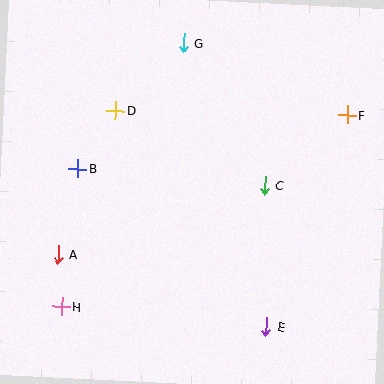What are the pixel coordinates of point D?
Point D is at (116, 111).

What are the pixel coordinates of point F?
Point F is at (347, 115).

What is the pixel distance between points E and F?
The distance between E and F is 226 pixels.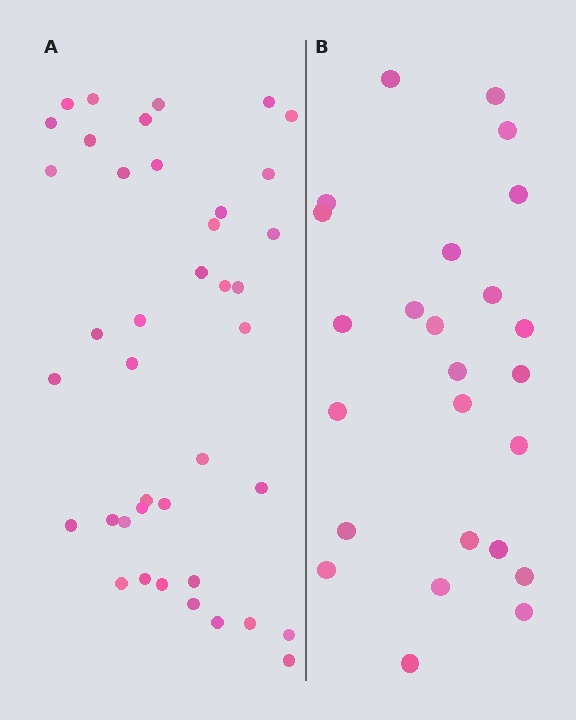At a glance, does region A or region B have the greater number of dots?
Region A (the left region) has more dots.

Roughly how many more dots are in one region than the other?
Region A has approximately 15 more dots than region B.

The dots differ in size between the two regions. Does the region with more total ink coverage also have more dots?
No. Region B has more total ink coverage because its dots are larger, but region A actually contains more individual dots. Total area can be misleading — the number of items is what matters here.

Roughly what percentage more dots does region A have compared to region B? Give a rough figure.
About 60% more.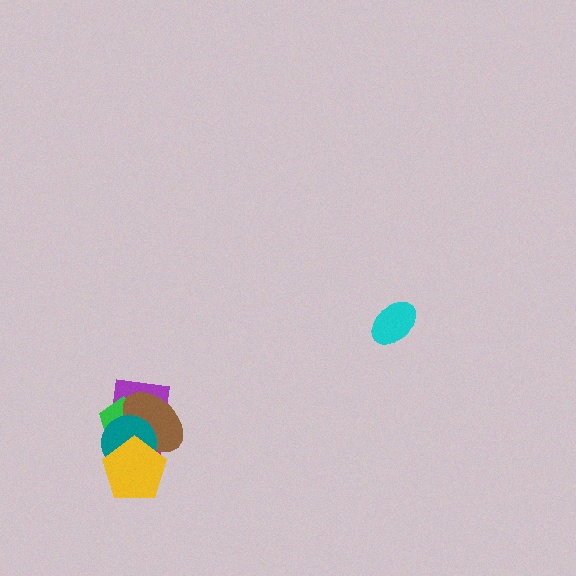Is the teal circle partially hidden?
Yes, it is partially covered by another shape.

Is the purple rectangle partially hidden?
Yes, it is partially covered by another shape.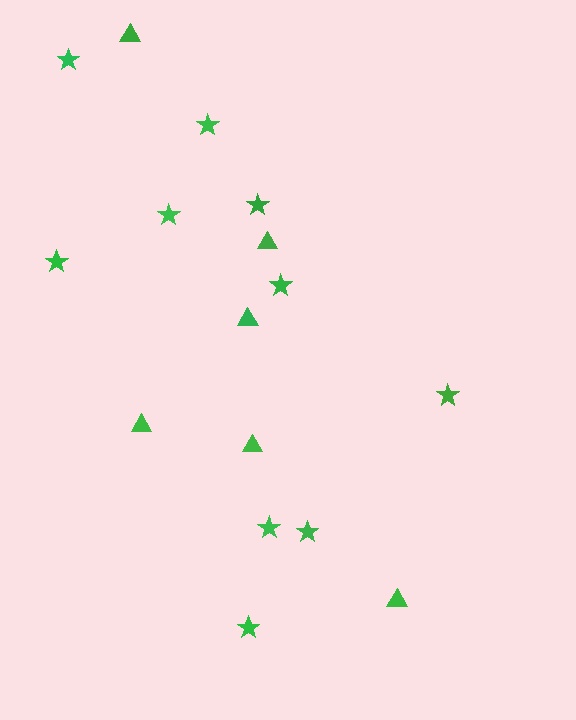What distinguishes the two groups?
There are 2 groups: one group of triangles (6) and one group of stars (10).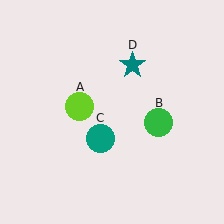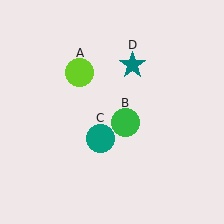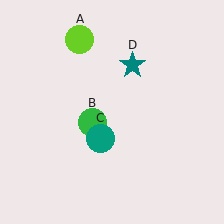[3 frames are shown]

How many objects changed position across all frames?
2 objects changed position: lime circle (object A), green circle (object B).